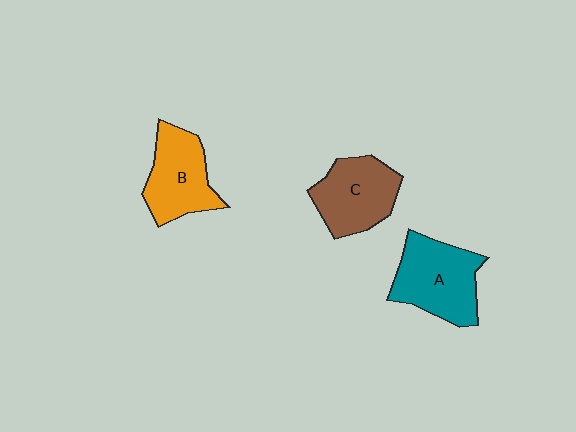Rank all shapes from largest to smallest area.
From largest to smallest: A (teal), C (brown), B (orange).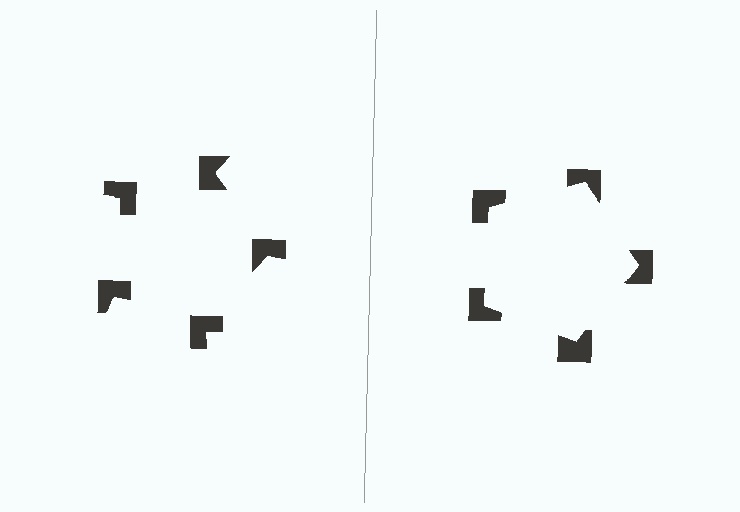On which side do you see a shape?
An illusory pentagon appears on the right side. On the left side the wedge cuts are rotated, so no coherent shape forms.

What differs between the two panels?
The notched squares are positioned identically on both sides; only the wedge orientations differ. On the right they align to a pentagon; on the left they are misaligned.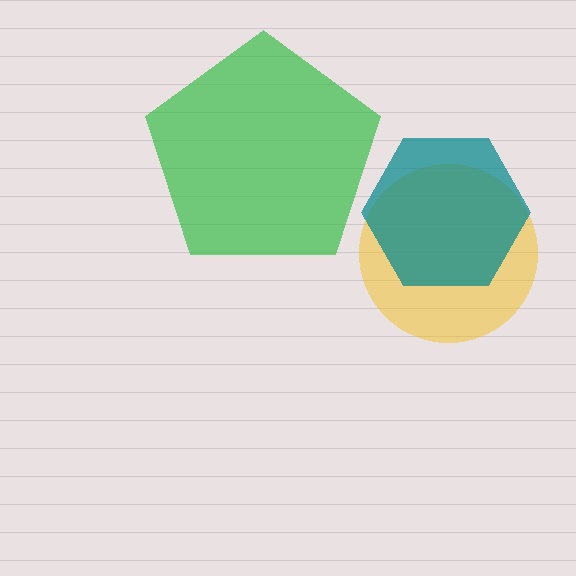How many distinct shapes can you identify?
There are 3 distinct shapes: a yellow circle, a teal hexagon, a green pentagon.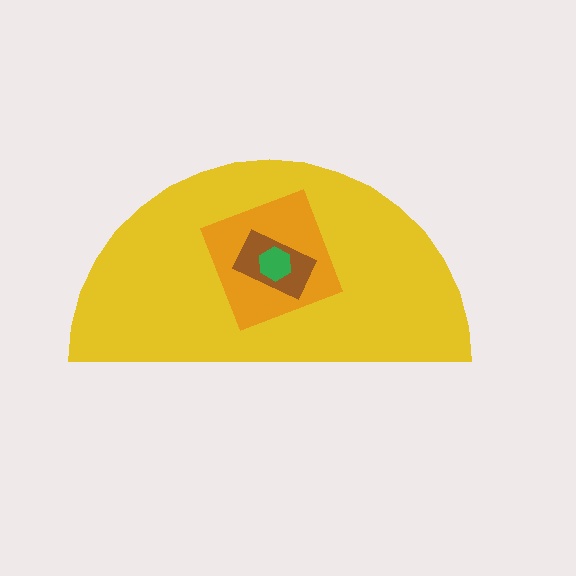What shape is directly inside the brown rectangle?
The green hexagon.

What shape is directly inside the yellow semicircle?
The orange square.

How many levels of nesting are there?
4.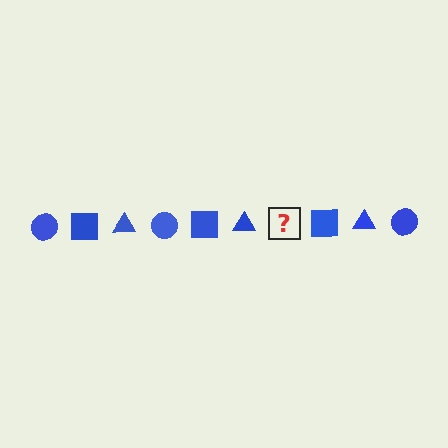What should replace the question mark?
The question mark should be replaced with a blue circle.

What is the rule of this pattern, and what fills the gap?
The rule is that the pattern cycles through circle, square, triangle shapes in blue. The gap should be filled with a blue circle.